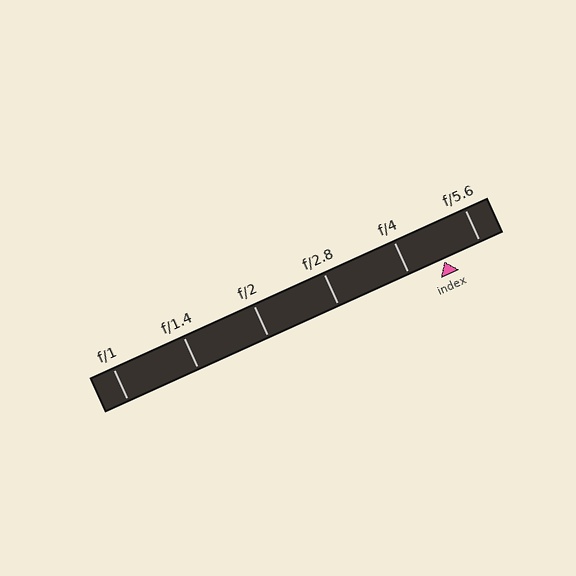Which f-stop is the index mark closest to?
The index mark is closest to f/4.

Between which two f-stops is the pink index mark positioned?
The index mark is between f/4 and f/5.6.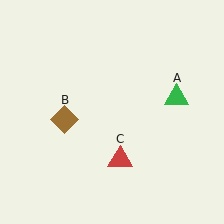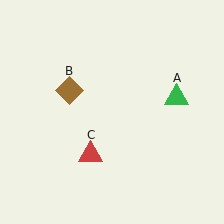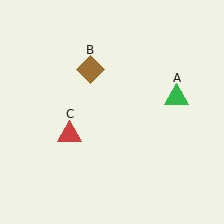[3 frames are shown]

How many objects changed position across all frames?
2 objects changed position: brown diamond (object B), red triangle (object C).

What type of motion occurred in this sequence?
The brown diamond (object B), red triangle (object C) rotated clockwise around the center of the scene.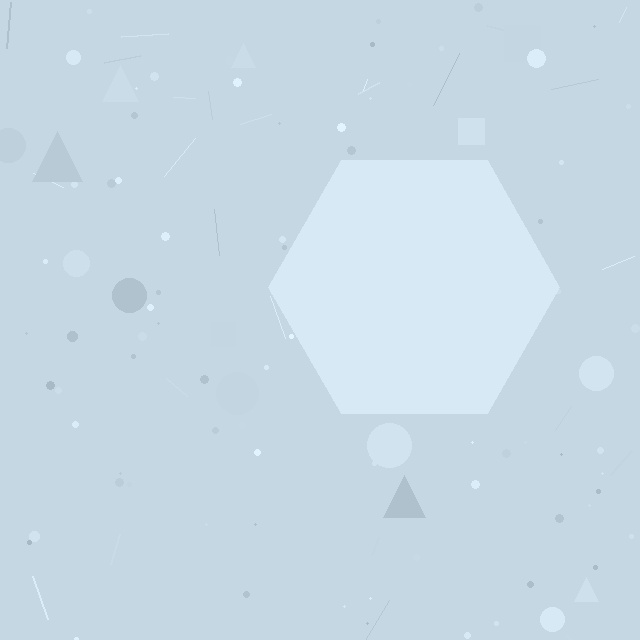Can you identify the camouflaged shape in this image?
The camouflaged shape is a hexagon.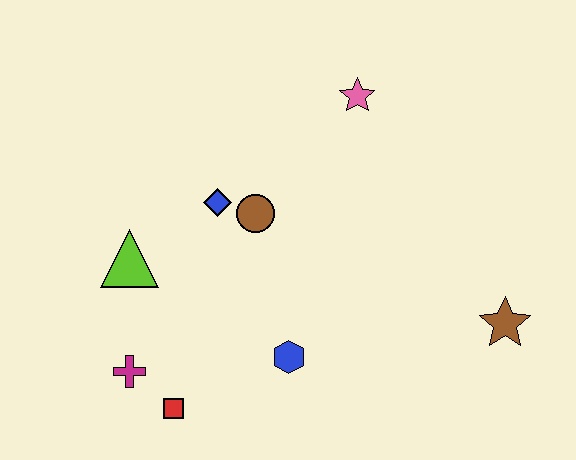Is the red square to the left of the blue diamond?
Yes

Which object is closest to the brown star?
The blue hexagon is closest to the brown star.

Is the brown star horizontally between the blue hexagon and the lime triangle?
No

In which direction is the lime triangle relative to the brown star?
The lime triangle is to the left of the brown star.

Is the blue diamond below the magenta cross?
No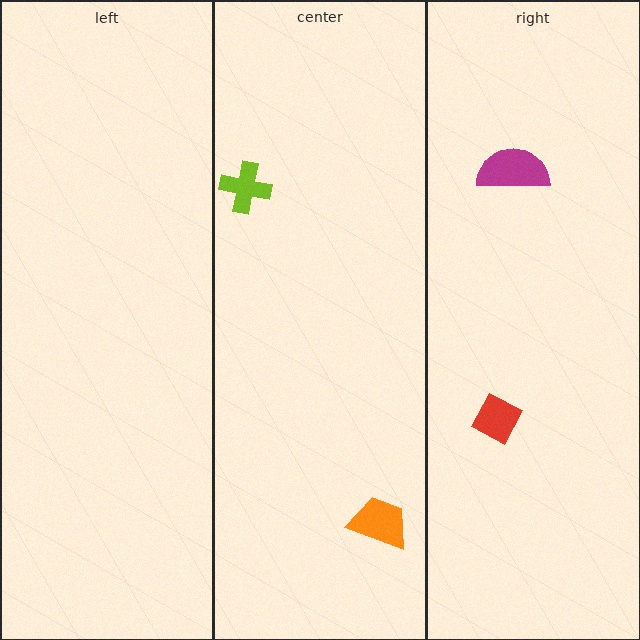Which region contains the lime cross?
The center region.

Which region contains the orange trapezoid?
The center region.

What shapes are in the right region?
The red diamond, the magenta semicircle.